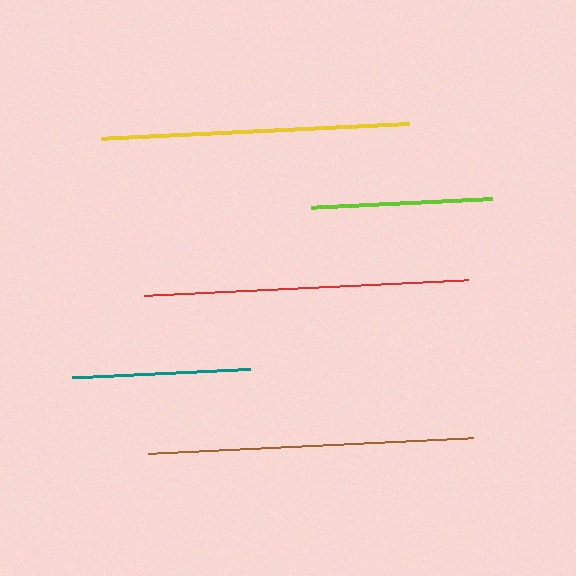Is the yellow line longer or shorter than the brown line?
The brown line is longer than the yellow line.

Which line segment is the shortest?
The teal line is the shortest at approximately 177 pixels.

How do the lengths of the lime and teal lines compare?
The lime and teal lines are approximately the same length.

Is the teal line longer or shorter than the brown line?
The brown line is longer than the teal line.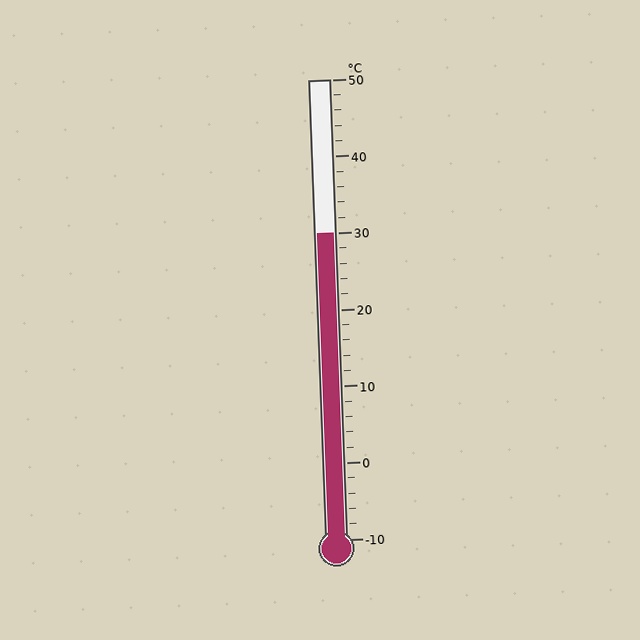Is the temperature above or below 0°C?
The temperature is above 0°C.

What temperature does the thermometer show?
The thermometer shows approximately 30°C.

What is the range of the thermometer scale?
The thermometer scale ranges from -10°C to 50°C.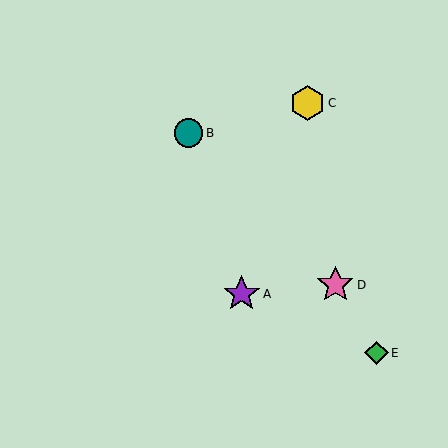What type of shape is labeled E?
Shape E is a green diamond.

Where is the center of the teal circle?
The center of the teal circle is at (189, 133).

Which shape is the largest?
The pink star (labeled D) is the largest.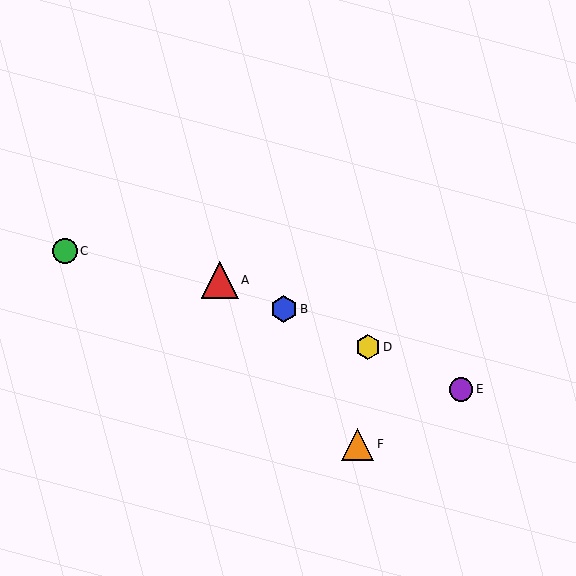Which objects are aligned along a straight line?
Objects A, B, D, E are aligned along a straight line.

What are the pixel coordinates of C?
Object C is at (65, 251).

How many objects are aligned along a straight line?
4 objects (A, B, D, E) are aligned along a straight line.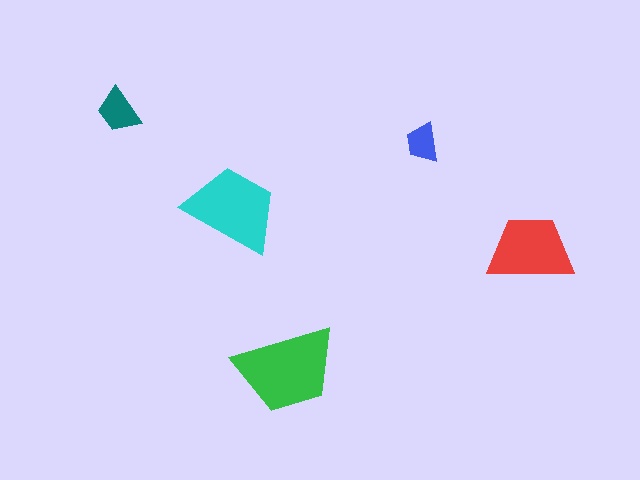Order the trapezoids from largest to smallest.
the green one, the cyan one, the red one, the teal one, the blue one.